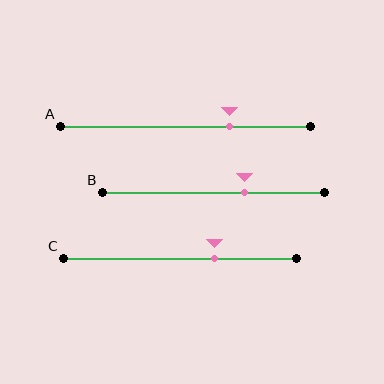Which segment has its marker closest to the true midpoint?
Segment B has its marker closest to the true midpoint.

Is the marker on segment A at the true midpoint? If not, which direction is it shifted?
No, the marker on segment A is shifted to the right by about 18% of the segment length.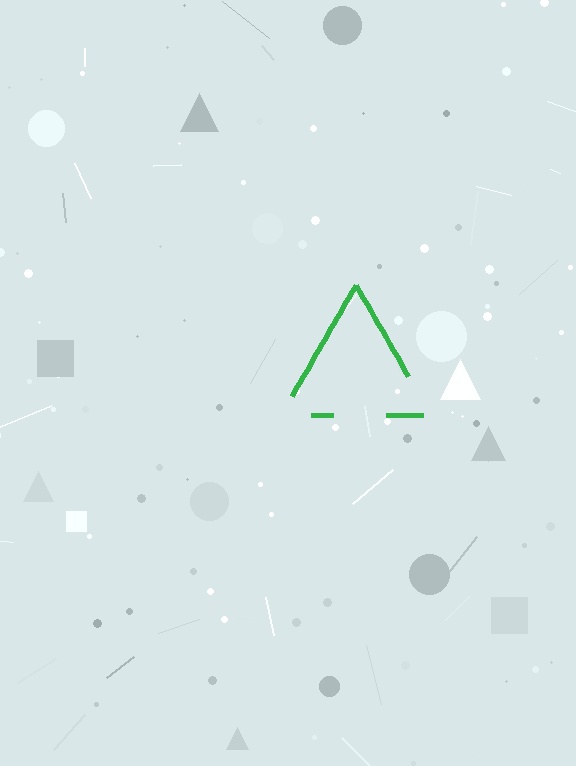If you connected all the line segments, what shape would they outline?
They would outline a triangle.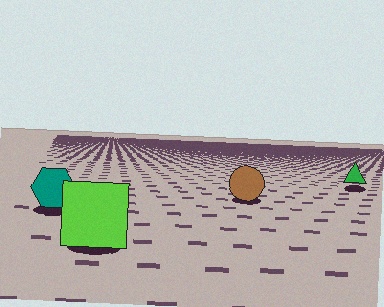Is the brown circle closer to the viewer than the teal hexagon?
No. The teal hexagon is closer — you can tell from the texture gradient: the ground texture is coarser near it.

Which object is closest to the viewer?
The lime square is closest. The texture marks near it are larger and more spread out.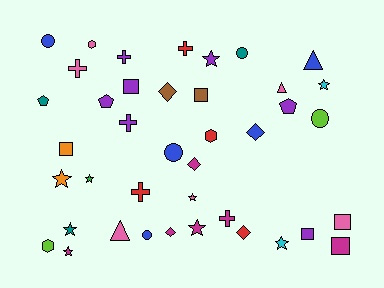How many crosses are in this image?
There are 6 crosses.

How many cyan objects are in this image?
There are 2 cyan objects.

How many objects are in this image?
There are 40 objects.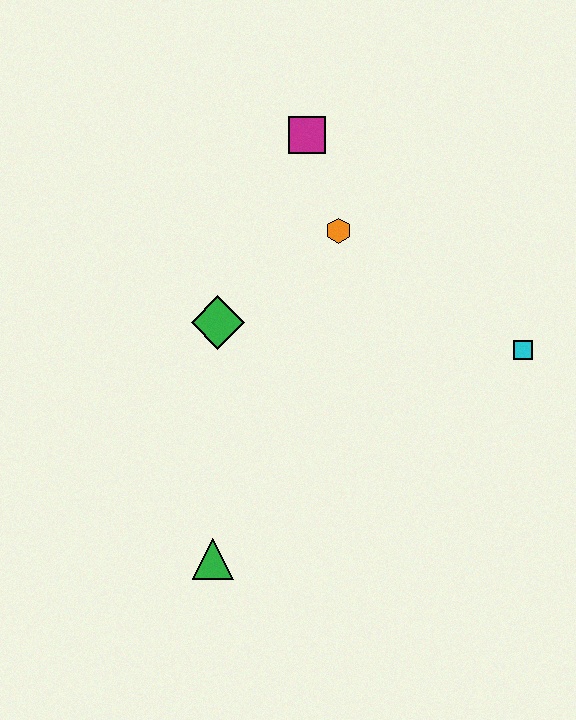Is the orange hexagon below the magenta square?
Yes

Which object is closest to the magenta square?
The orange hexagon is closest to the magenta square.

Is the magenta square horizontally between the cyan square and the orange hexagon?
No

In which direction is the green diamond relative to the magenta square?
The green diamond is below the magenta square.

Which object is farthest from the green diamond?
The cyan square is farthest from the green diamond.